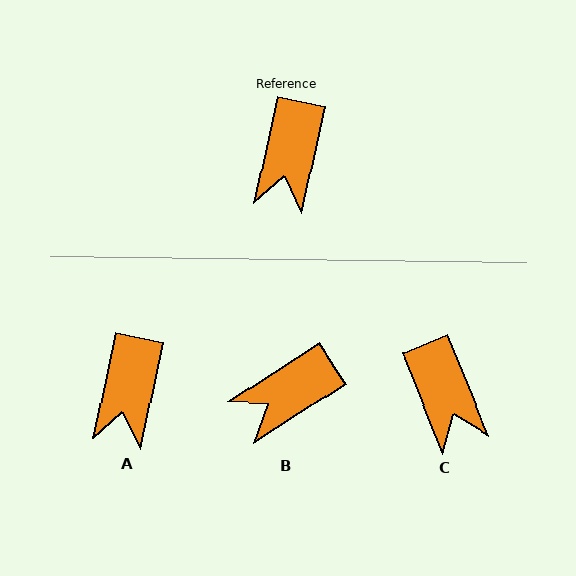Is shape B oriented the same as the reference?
No, it is off by about 45 degrees.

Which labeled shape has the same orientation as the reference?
A.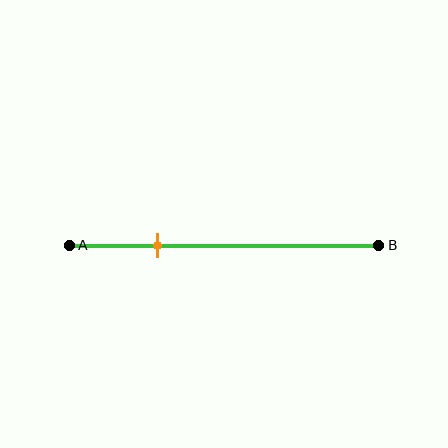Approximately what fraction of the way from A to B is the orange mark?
The orange mark is approximately 30% of the way from A to B.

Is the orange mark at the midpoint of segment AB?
No, the mark is at about 30% from A, not at the 50% midpoint.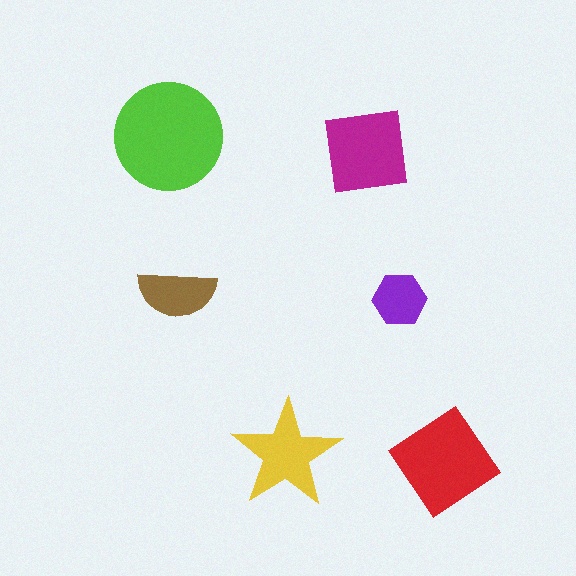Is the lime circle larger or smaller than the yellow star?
Larger.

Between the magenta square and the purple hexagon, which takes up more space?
The magenta square.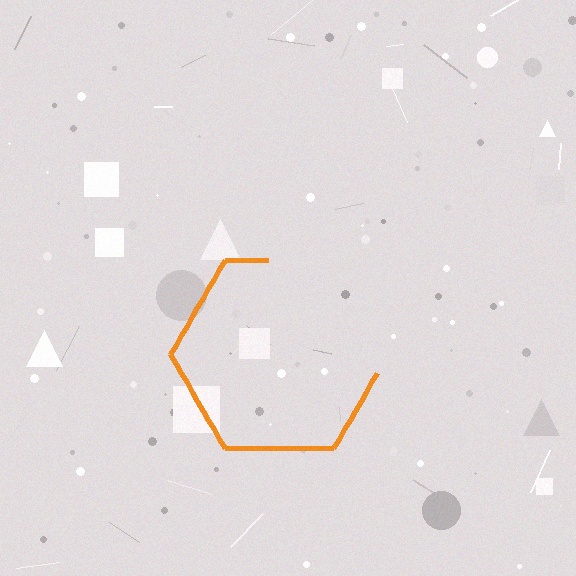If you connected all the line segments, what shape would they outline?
They would outline a hexagon.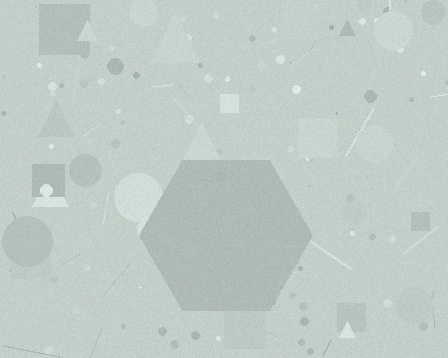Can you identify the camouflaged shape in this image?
The camouflaged shape is a hexagon.